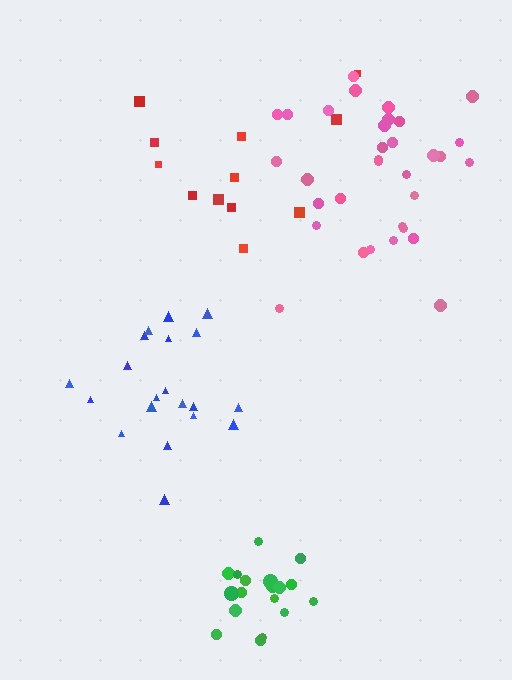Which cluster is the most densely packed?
Green.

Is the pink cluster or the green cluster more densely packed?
Green.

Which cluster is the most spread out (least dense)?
Red.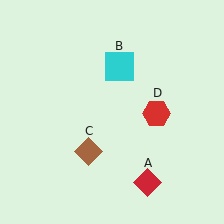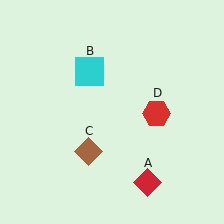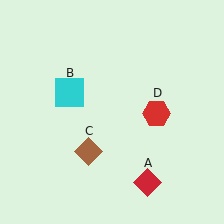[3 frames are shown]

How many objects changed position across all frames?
1 object changed position: cyan square (object B).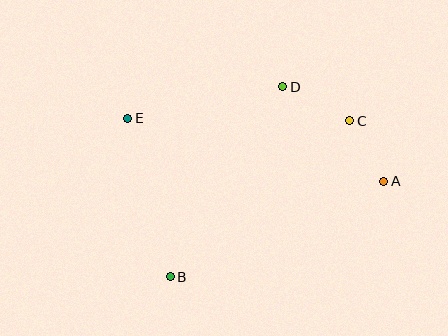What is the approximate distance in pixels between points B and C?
The distance between B and C is approximately 238 pixels.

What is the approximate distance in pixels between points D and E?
The distance between D and E is approximately 159 pixels.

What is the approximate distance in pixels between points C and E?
The distance between C and E is approximately 222 pixels.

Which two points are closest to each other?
Points A and C are closest to each other.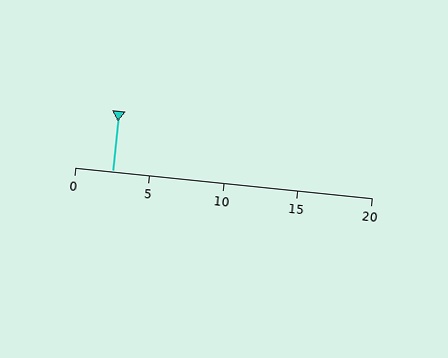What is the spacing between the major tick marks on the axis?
The major ticks are spaced 5 apart.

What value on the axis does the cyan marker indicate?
The marker indicates approximately 2.5.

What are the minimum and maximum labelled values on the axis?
The axis runs from 0 to 20.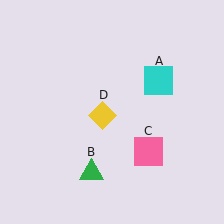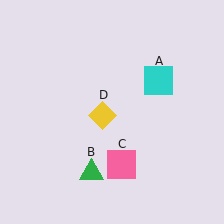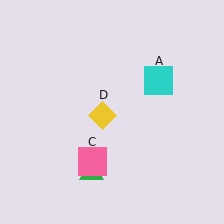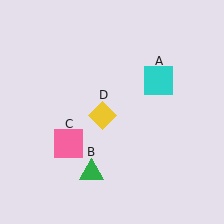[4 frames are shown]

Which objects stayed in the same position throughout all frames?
Cyan square (object A) and green triangle (object B) and yellow diamond (object D) remained stationary.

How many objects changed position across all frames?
1 object changed position: pink square (object C).